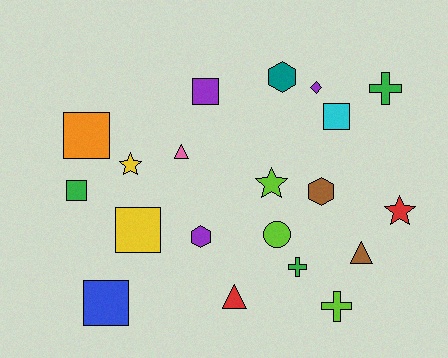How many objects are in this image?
There are 20 objects.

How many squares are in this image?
There are 6 squares.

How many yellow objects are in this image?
There are 2 yellow objects.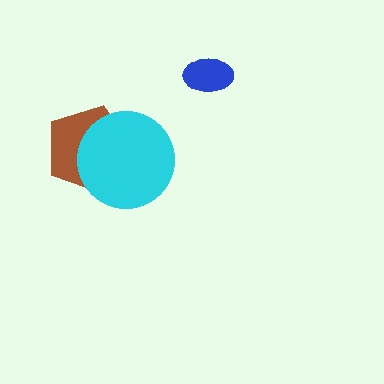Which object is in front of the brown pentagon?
The cyan circle is in front of the brown pentagon.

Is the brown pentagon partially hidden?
Yes, it is partially covered by another shape.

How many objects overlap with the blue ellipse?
0 objects overlap with the blue ellipse.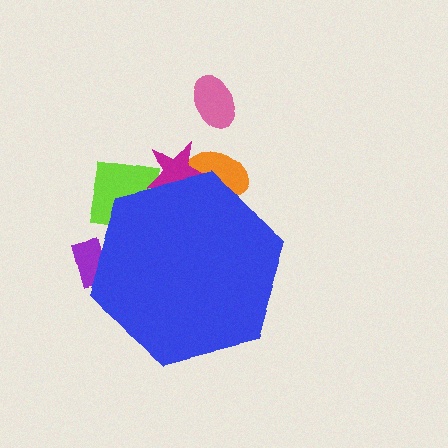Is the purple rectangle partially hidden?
Yes, the purple rectangle is partially hidden behind the blue hexagon.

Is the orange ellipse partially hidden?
Yes, the orange ellipse is partially hidden behind the blue hexagon.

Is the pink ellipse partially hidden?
No, the pink ellipse is fully visible.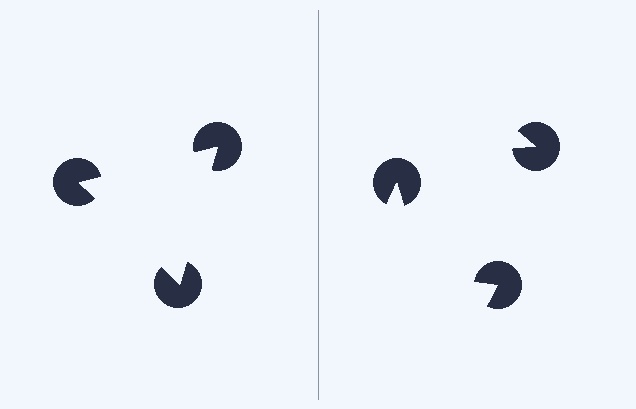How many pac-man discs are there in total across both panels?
6 — 3 on each side.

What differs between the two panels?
The pac-man discs are positioned identically on both sides; only the wedge orientations differ. On the left they align to a triangle; on the right they are misaligned.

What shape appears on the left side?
An illusory triangle.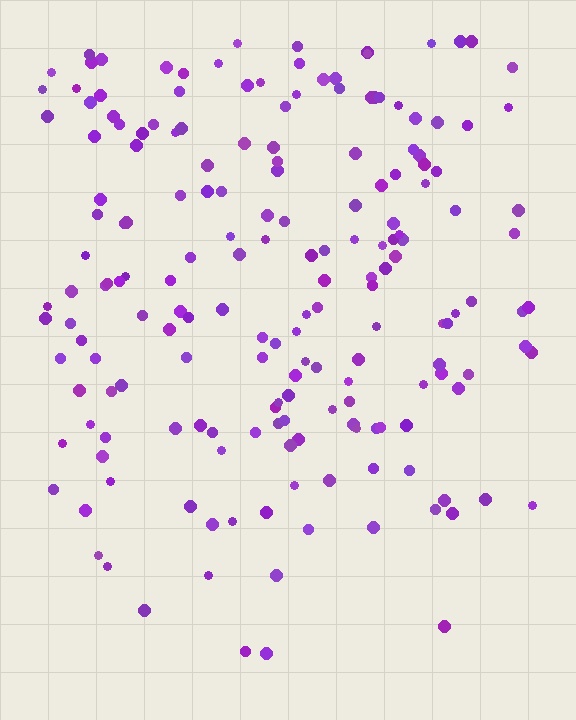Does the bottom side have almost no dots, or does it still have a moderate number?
Still a moderate number, just noticeably fewer than the top.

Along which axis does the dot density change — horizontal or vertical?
Vertical.